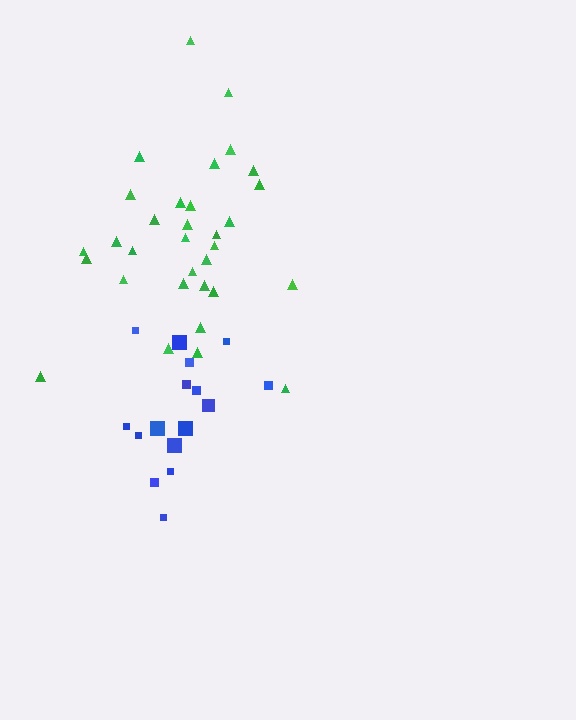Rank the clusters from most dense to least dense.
green, blue.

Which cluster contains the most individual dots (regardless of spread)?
Green (33).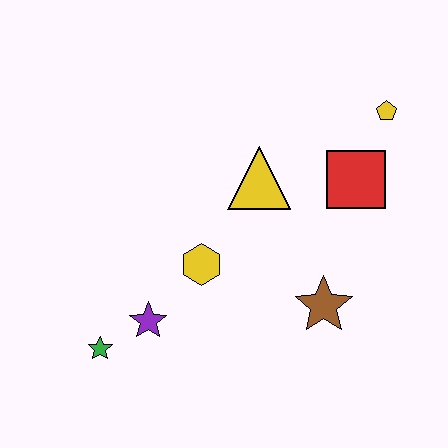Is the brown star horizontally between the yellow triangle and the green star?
No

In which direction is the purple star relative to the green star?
The purple star is to the right of the green star.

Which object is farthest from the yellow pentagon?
The green star is farthest from the yellow pentagon.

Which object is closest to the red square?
The yellow pentagon is closest to the red square.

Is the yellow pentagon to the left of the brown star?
No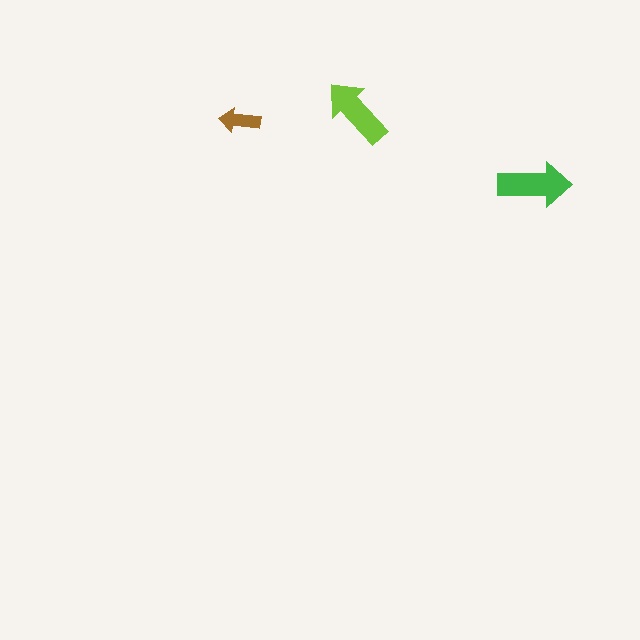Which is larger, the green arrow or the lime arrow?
The green one.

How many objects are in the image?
There are 3 objects in the image.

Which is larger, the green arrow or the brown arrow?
The green one.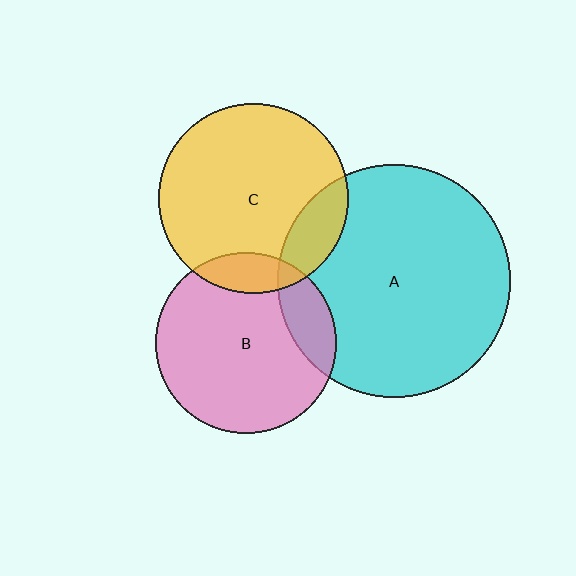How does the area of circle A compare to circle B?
Approximately 1.7 times.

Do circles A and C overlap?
Yes.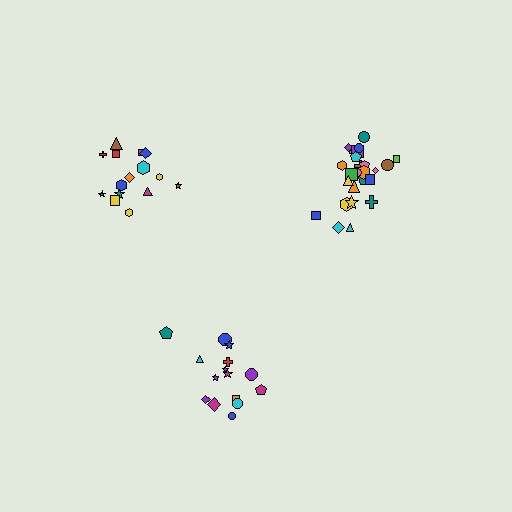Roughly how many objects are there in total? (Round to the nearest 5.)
Roughly 55 objects in total.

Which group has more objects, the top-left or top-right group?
The top-right group.